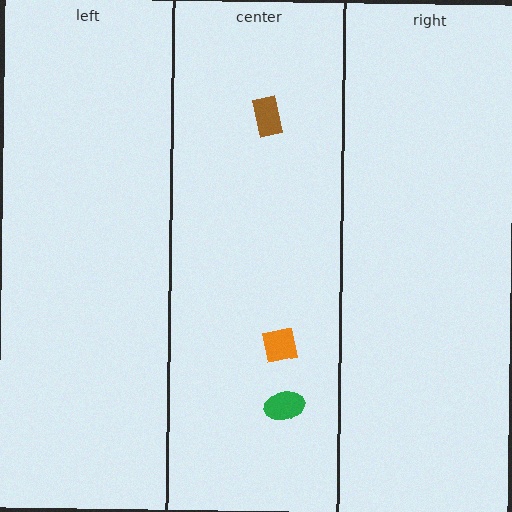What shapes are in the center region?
The green ellipse, the orange square, the brown rectangle.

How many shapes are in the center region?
3.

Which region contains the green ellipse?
The center region.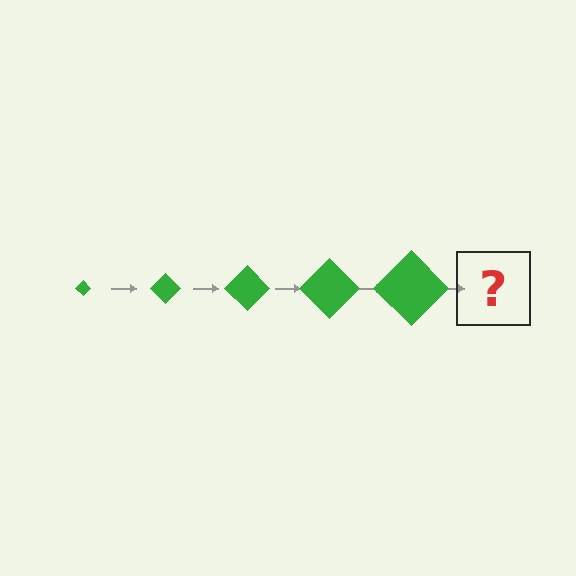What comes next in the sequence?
The next element should be a green diamond, larger than the previous one.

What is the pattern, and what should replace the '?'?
The pattern is that the diamond gets progressively larger each step. The '?' should be a green diamond, larger than the previous one.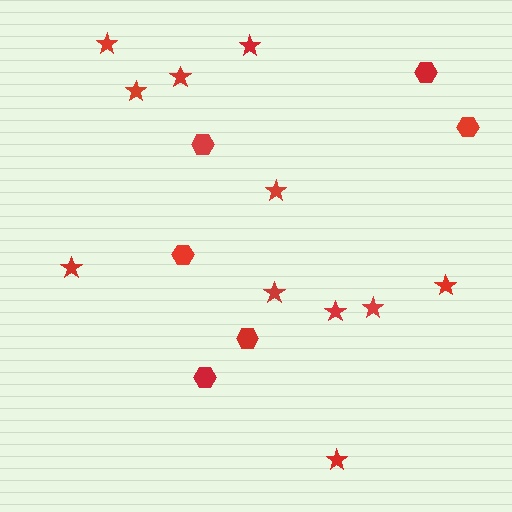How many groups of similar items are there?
There are 2 groups: one group of stars (11) and one group of hexagons (6).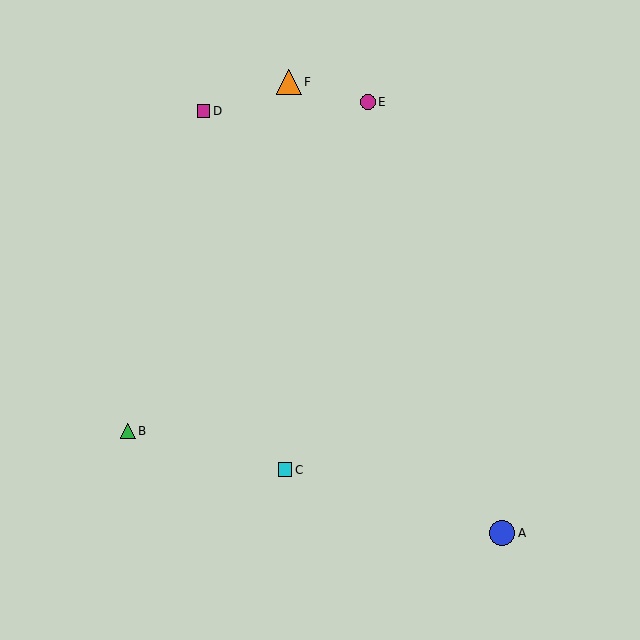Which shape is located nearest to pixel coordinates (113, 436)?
The green triangle (labeled B) at (128, 431) is nearest to that location.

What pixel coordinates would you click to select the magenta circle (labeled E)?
Click at (368, 102) to select the magenta circle E.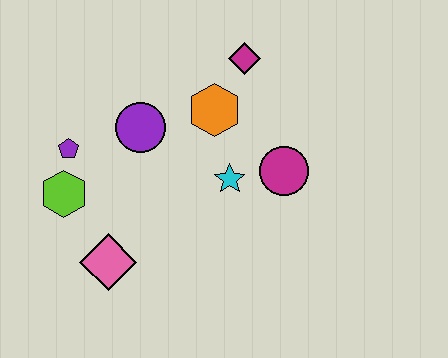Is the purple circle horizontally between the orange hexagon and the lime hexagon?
Yes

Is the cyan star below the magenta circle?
Yes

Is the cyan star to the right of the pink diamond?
Yes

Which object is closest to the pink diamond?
The lime hexagon is closest to the pink diamond.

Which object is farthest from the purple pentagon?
The magenta circle is farthest from the purple pentagon.